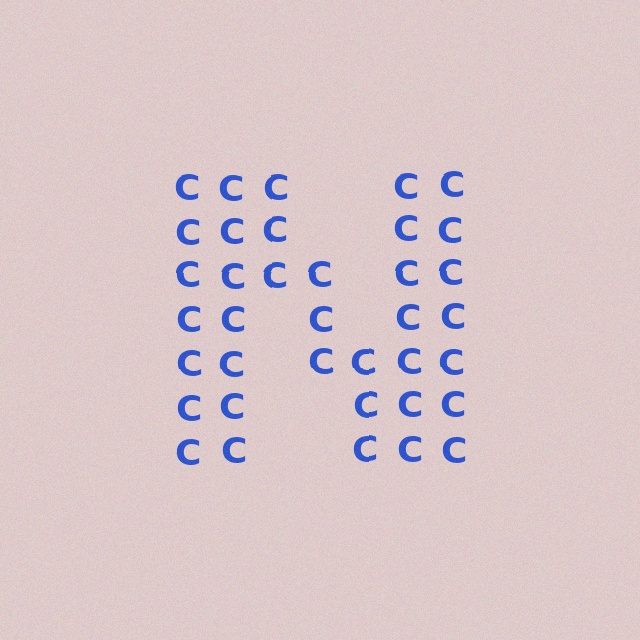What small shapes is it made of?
It is made of small letter C's.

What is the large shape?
The large shape is the letter N.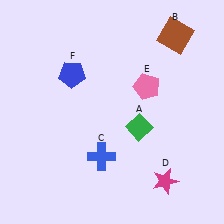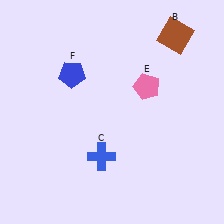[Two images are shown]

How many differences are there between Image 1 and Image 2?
There are 2 differences between the two images.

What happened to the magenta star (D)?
The magenta star (D) was removed in Image 2. It was in the bottom-right area of Image 1.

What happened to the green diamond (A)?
The green diamond (A) was removed in Image 2. It was in the bottom-right area of Image 1.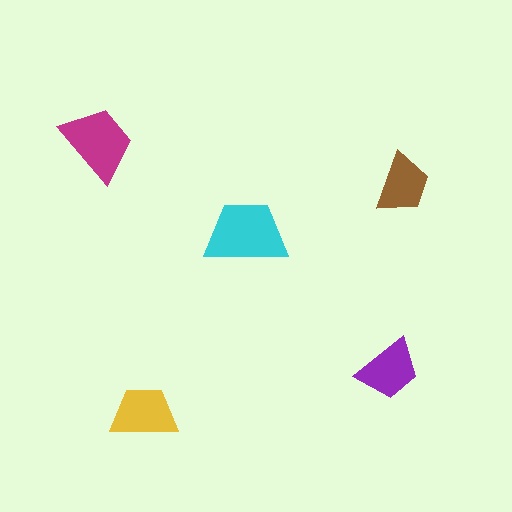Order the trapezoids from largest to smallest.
the cyan one, the magenta one, the yellow one, the purple one, the brown one.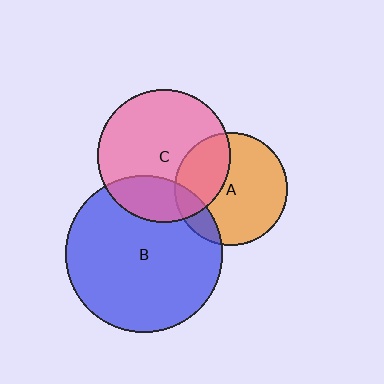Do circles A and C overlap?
Yes.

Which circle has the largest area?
Circle B (blue).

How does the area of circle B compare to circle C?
Approximately 1.4 times.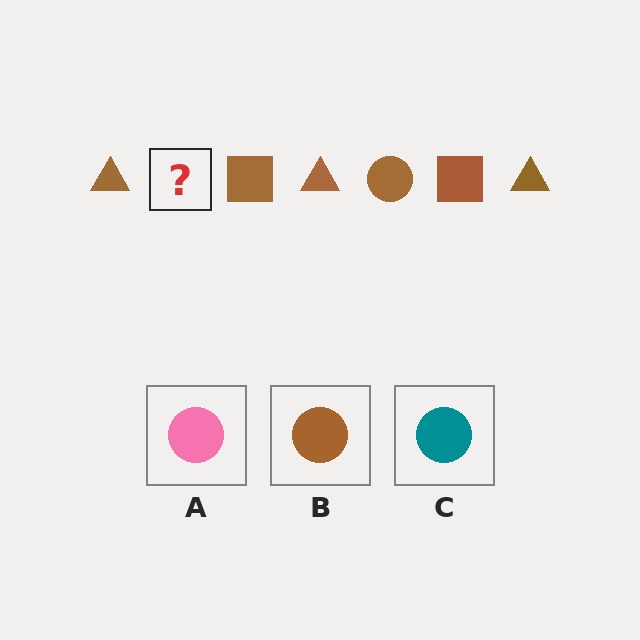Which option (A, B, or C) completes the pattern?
B.